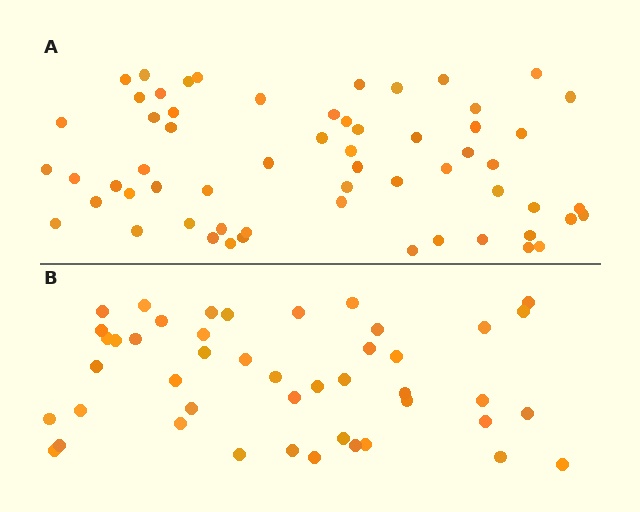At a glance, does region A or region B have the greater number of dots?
Region A (the top region) has more dots.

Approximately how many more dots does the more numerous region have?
Region A has approximately 15 more dots than region B.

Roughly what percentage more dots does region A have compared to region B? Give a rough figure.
About 35% more.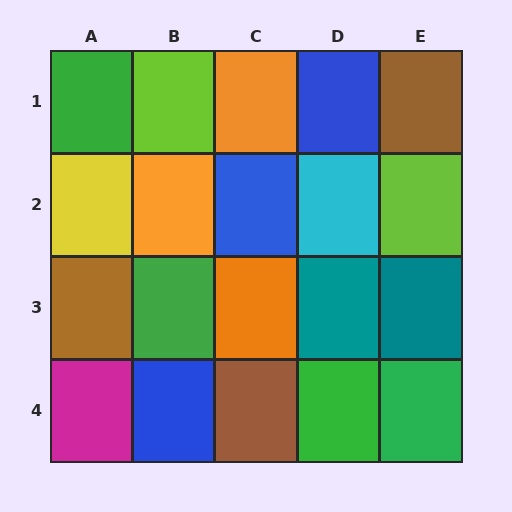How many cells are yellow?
1 cell is yellow.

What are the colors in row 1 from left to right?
Green, lime, orange, blue, brown.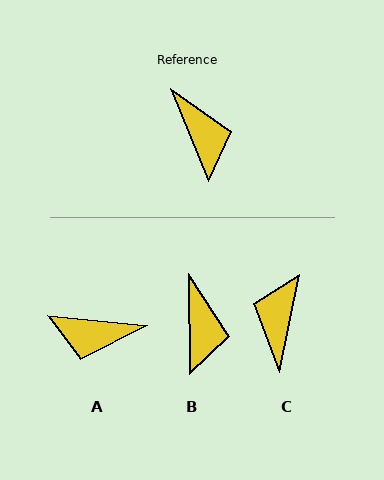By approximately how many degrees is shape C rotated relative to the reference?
Approximately 146 degrees counter-clockwise.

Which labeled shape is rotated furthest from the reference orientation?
C, about 146 degrees away.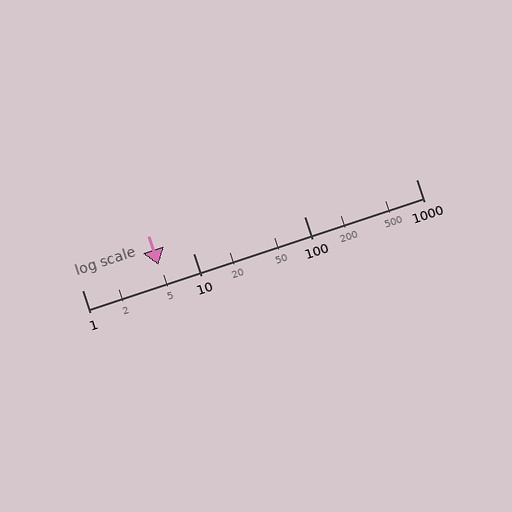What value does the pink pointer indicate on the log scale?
The pointer indicates approximately 4.9.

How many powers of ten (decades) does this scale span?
The scale spans 3 decades, from 1 to 1000.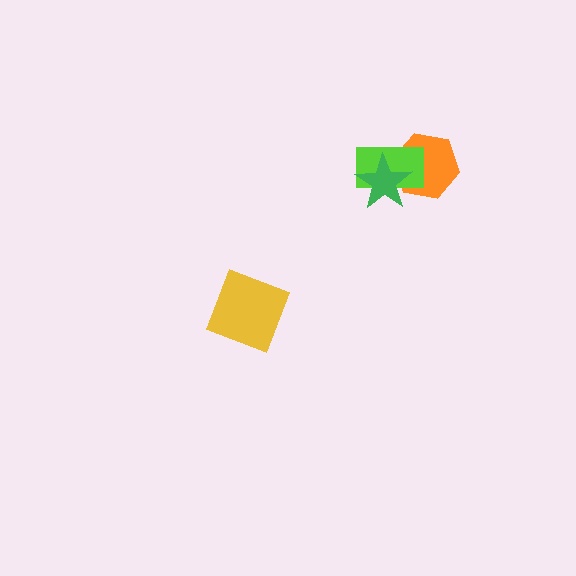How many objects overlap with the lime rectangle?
2 objects overlap with the lime rectangle.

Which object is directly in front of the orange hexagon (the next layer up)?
The lime rectangle is directly in front of the orange hexagon.